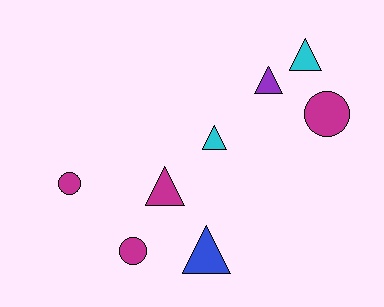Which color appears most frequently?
Magenta, with 4 objects.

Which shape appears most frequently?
Triangle, with 5 objects.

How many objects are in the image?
There are 8 objects.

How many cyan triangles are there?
There are 2 cyan triangles.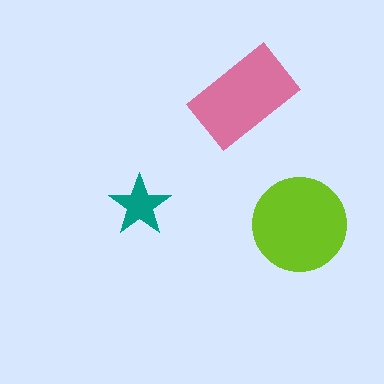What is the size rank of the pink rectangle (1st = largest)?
2nd.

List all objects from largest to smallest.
The lime circle, the pink rectangle, the teal star.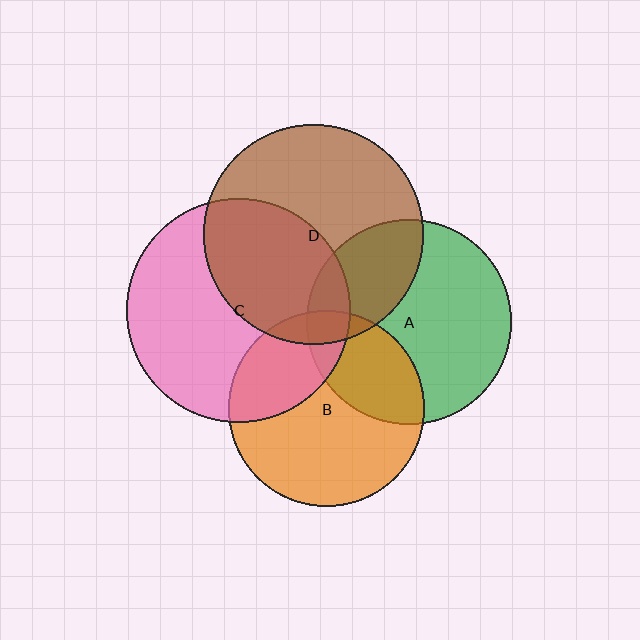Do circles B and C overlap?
Yes.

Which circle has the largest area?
Circle C (pink).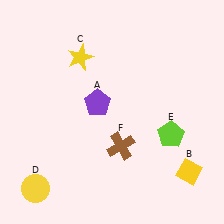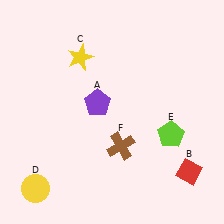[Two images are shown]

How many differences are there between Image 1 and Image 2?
There is 1 difference between the two images.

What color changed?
The diamond (B) changed from yellow in Image 1 to red in Image 2.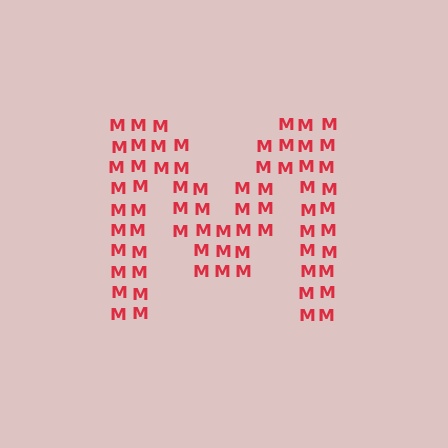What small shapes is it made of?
It is made of small letter M's.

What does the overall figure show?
The overall figure shows the letter M.